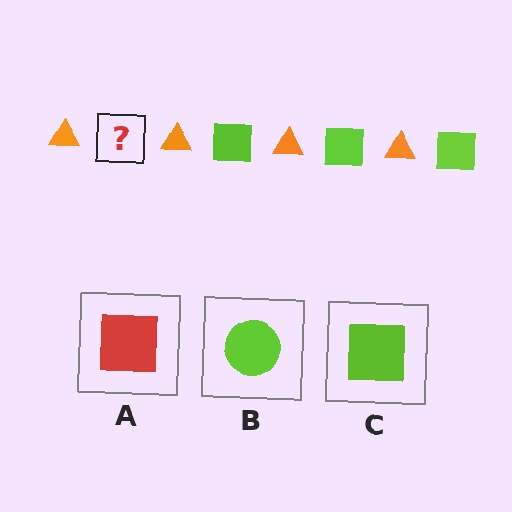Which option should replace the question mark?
Option C.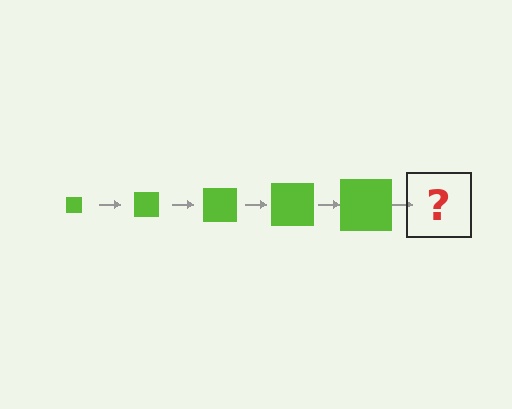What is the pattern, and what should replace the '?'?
The pattern is that the square gets progressively larger each step. The '?' should be a lime square, larger than the previous one.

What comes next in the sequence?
The next element should be a lime square, larger than the previous one.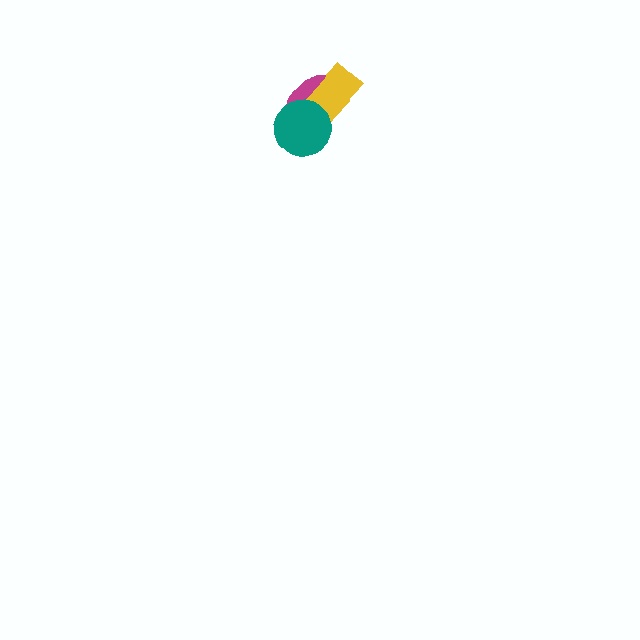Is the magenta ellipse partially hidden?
Yes, it is partially covered by another shape.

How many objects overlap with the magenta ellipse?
2 objects overlap with the magenta ellipse.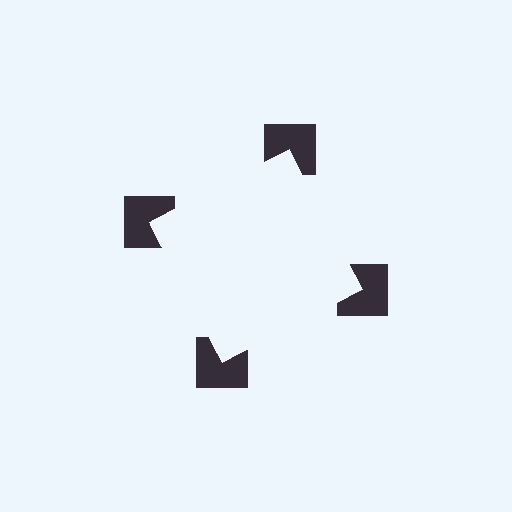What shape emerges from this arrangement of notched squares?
An illusory square — its edges are inferred from the aligned wedge cuts in the notched squares, not physically drawn.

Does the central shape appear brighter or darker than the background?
It typically appears slightly brighter than the background, even though no actual brightness change is drawn.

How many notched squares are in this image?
There are 4 — one at each vertex of the illusory square.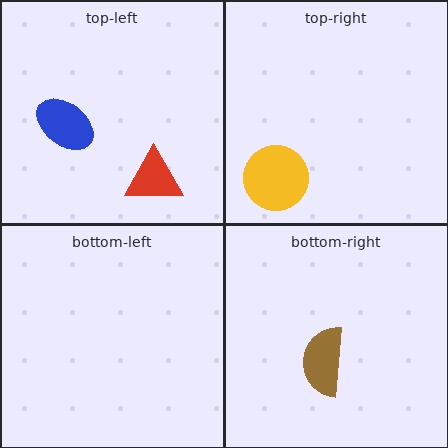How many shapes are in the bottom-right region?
1.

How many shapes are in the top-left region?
2.